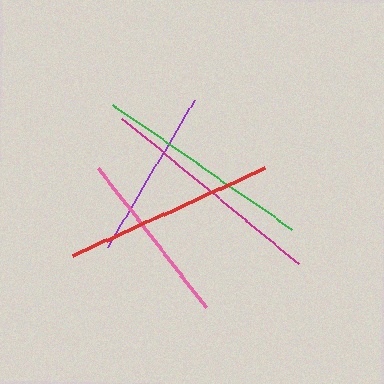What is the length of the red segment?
The red segment is approximately 211 pixels long.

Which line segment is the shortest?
The purple line is the shortest at approximately 170 pixels.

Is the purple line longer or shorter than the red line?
The red line is longer than the purple line.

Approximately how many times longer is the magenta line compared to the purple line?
The magenta line is approximately 1.3 times the length of the purple line.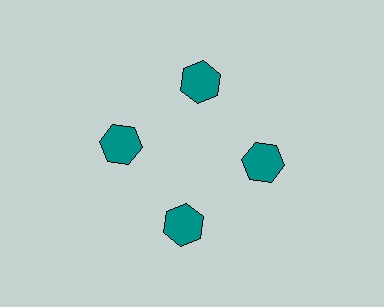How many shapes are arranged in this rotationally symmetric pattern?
There are 4 shapes, arranged in 4 groups of 1.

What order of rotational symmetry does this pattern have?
This pattern has 4-fold rotational symmetry.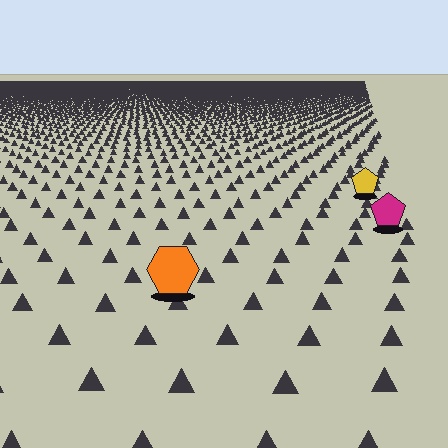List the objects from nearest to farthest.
From nearest to farthest: the orange hexagon, the magenta pentagon, the yellow pentagon.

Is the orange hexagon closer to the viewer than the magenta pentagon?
Yes. The orange hexagon is closer — you can tell from the texture gradient: the ground texture is coarser near it.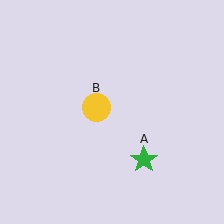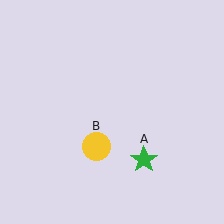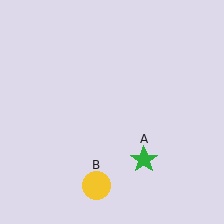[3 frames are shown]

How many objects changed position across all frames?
1 object changed position: yellow circle (object B).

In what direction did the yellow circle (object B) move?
The yellow circle (object B) moved down.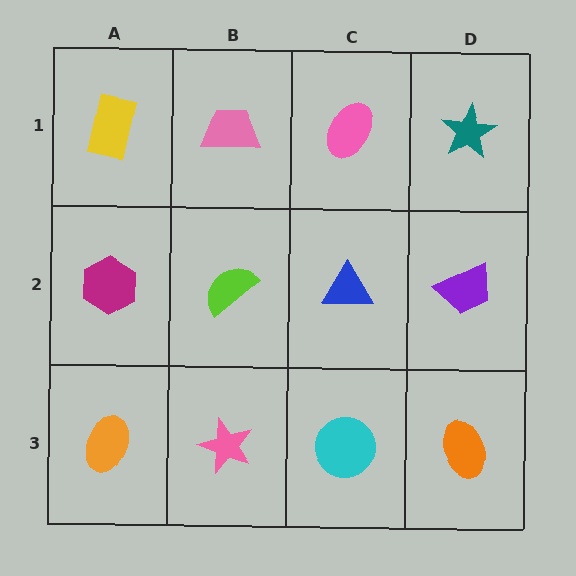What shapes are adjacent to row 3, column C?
A blue triangle (row 2, column C), a pink star (row 3, column B), an orange ellipse (row 3, column D).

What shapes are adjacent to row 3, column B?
A lime semicircle (row 2, column B), an orange ellipse (row 3, column A), a cyan circle (row 3, column C).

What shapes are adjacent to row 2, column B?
A pink trapezoid (row 1, column B), a pink star (row 3, column B), a magenta hexagon (row 2, column A), a blue triangle (row 2, column C).